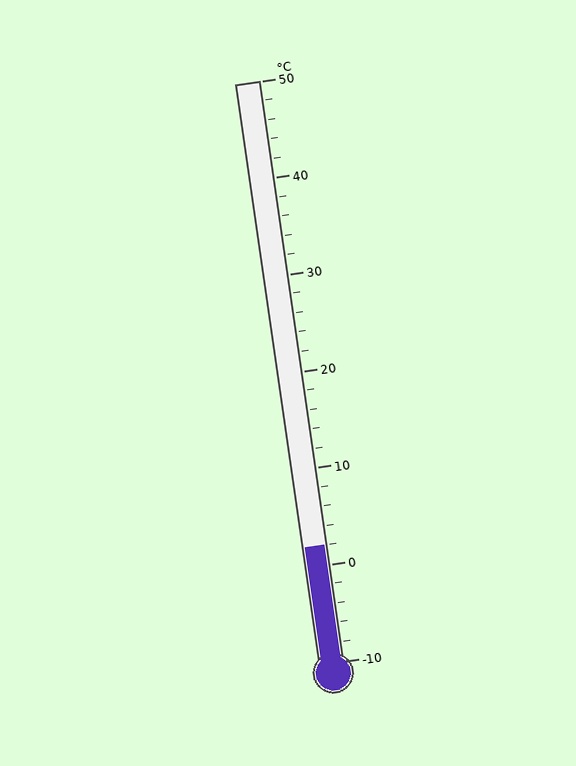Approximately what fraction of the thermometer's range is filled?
The thermometer is filled to approximately 20% of its range.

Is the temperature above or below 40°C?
The temperature is below 40°C.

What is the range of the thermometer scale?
The thermometer scale ranges from -10°C to 50°C.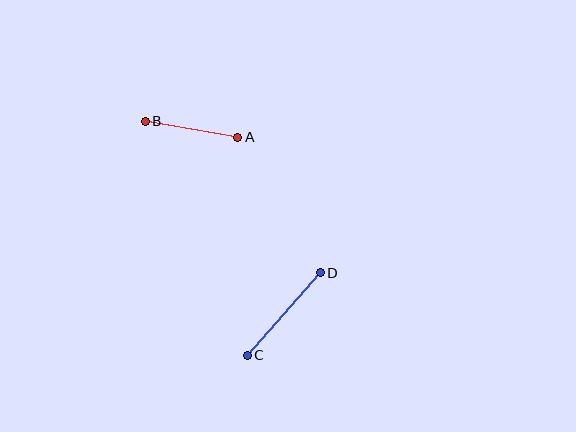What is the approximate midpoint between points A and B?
The midpoint is at approximately (192, 129) pixels.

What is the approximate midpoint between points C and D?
The midpoint is at approximately (284, 314) pixels.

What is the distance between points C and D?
The distance is approximately 110 pixels.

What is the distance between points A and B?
The distance is approximately 94 pixels.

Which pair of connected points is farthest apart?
Points C and D are farthest apart.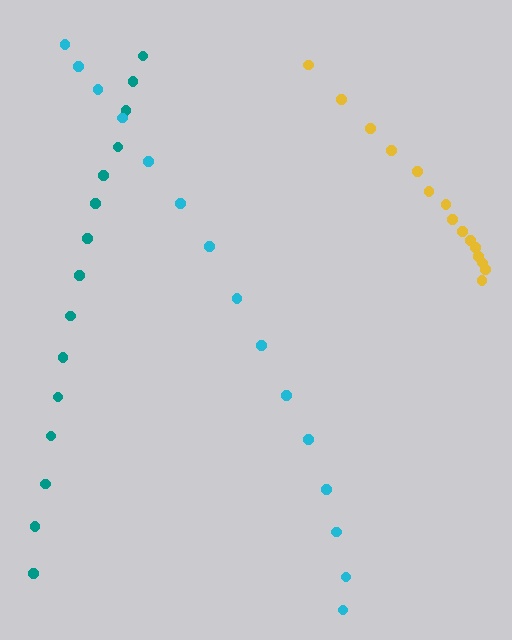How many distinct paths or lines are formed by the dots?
There are 3 distinct paths.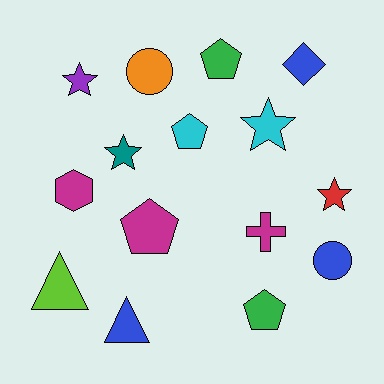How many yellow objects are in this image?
There are no yellow objects.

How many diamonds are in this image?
There is 1 diamond.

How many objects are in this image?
There are 15 objects.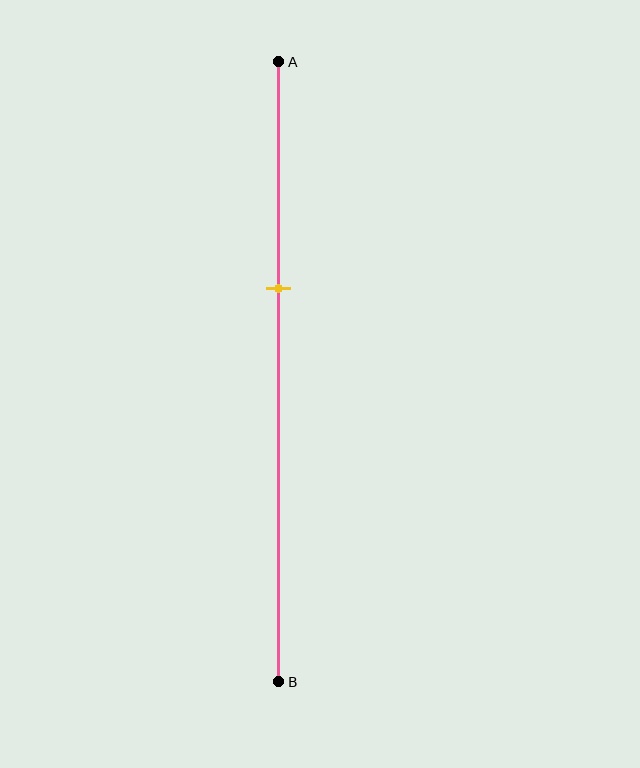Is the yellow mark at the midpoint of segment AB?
No, the mark is at about 35% from A, not at the 50% midpoint.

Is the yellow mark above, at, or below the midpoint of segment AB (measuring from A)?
The yellow mark is above the midpoint of segment AB.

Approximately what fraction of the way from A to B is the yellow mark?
The yellow mark is approximately 35% of the way from A to B.